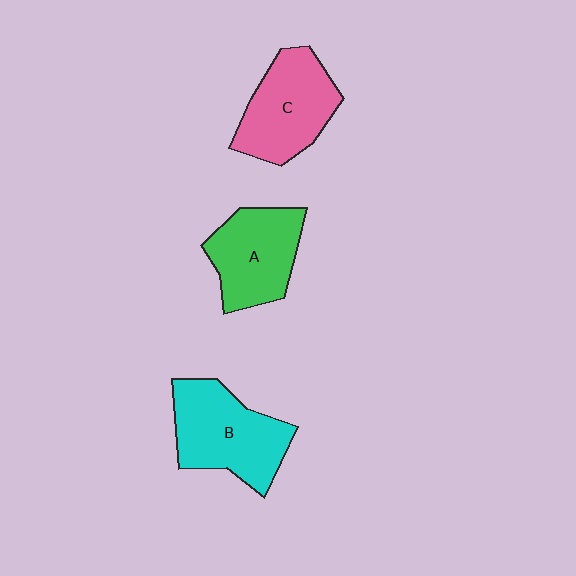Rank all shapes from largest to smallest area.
From largest to smallest: B (cyan), C (pink), A (green).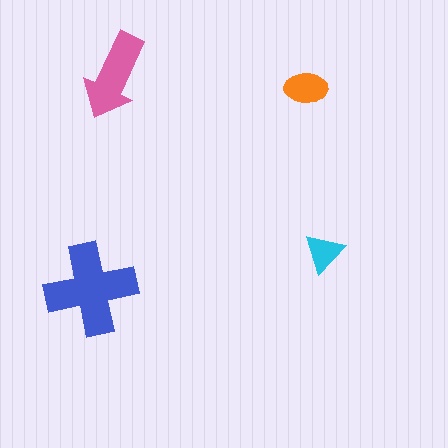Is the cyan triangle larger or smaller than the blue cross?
Smaller.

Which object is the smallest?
The cyan triangle.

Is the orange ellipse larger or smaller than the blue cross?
Smaller.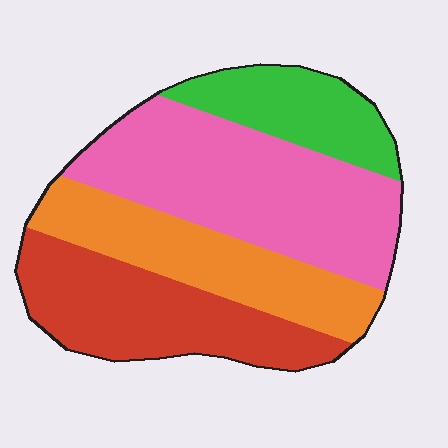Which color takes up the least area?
Green, at roughly 15%.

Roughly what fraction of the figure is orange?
Orange covers around 25% of the figure.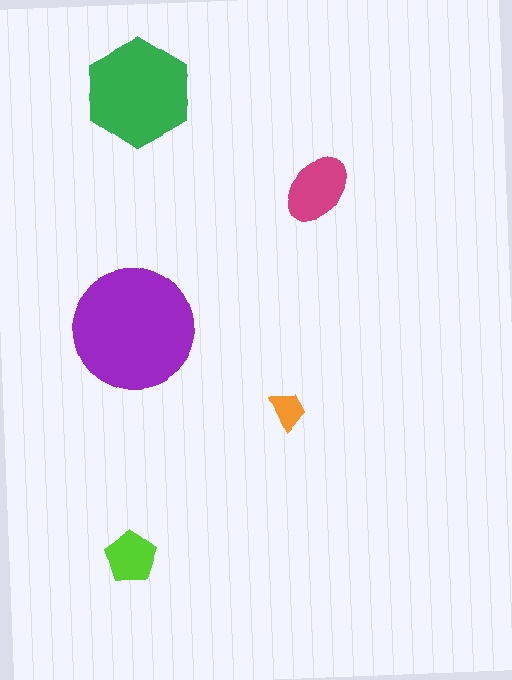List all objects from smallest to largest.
The orange trapezoid, the lime pentagon, the magenta ellipse, the green hexagon, the purple circle.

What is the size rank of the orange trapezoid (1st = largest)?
5th.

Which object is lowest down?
The lime pentagon is bottommost.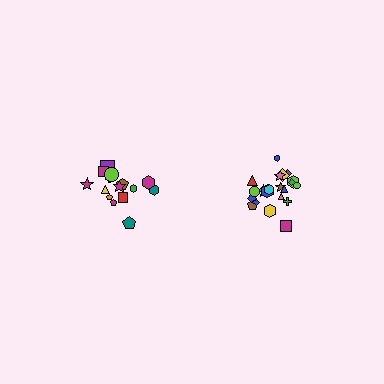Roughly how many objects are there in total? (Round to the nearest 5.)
Roughly 35 objects in total.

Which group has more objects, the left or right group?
The right group.